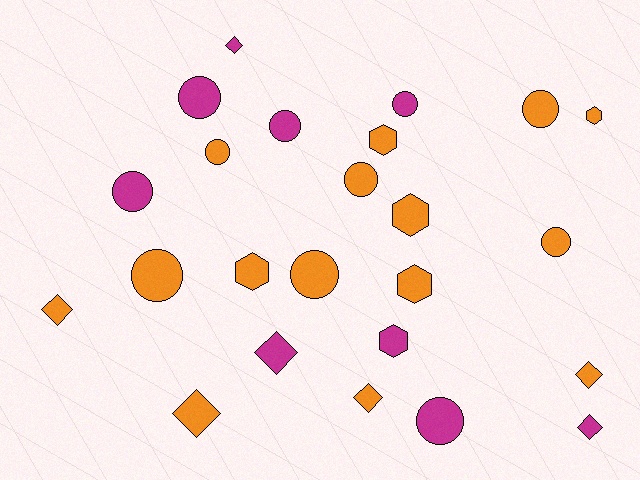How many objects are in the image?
There are 24 objects.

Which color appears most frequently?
Orange, with 15 objects.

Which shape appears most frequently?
Circle, with 11 objects.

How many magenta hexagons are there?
There is 1 magenta hexagon.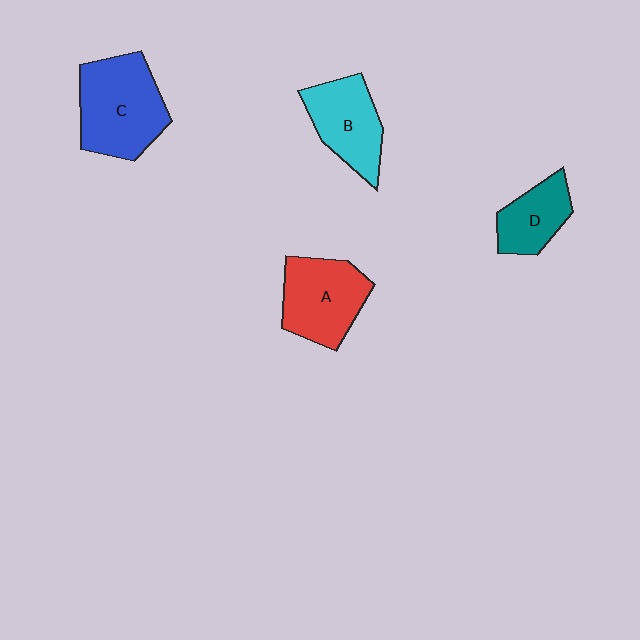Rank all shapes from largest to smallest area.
From largest to smallest: C (blue), A (red), B (cyan), D (teal).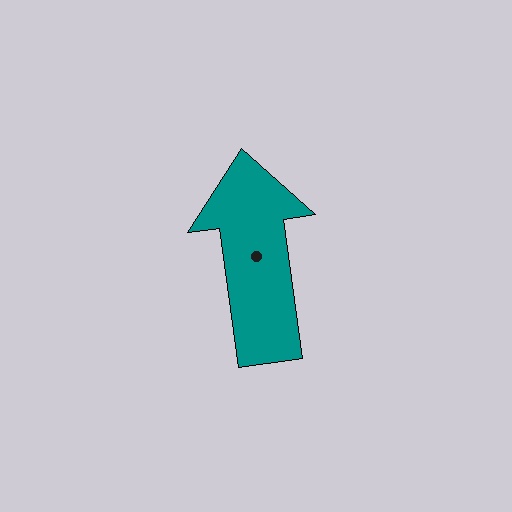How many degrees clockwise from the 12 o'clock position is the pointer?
Approximately 352 degrees.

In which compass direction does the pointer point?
North.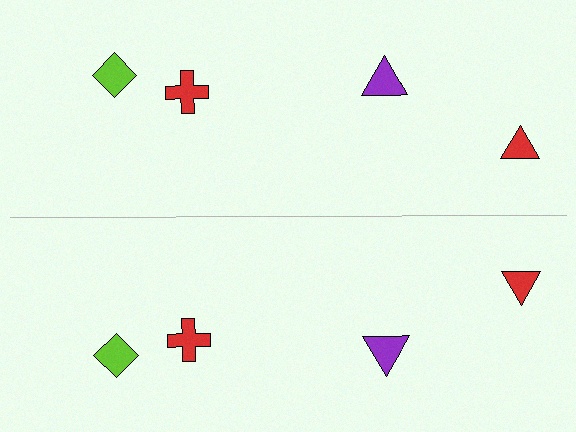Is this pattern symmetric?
Yes, this pattern has bilateral (reflection) symmetry.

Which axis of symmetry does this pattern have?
The pattern has a horizontal axis of symmetry running through the center of the image.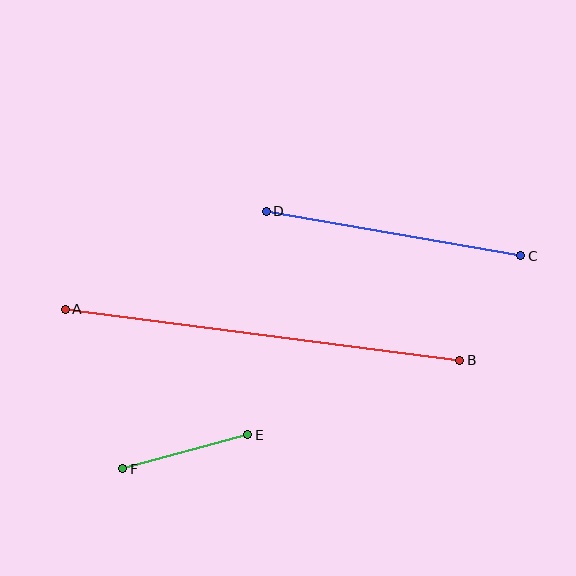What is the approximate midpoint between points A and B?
The midpoint is at approximately (262, 335) pixels.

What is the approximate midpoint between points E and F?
The midpoint is at approximately (185, 452) pixels.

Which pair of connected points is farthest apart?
Points A and B are farthest apart.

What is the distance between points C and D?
The distance is approximately 258 pixels.